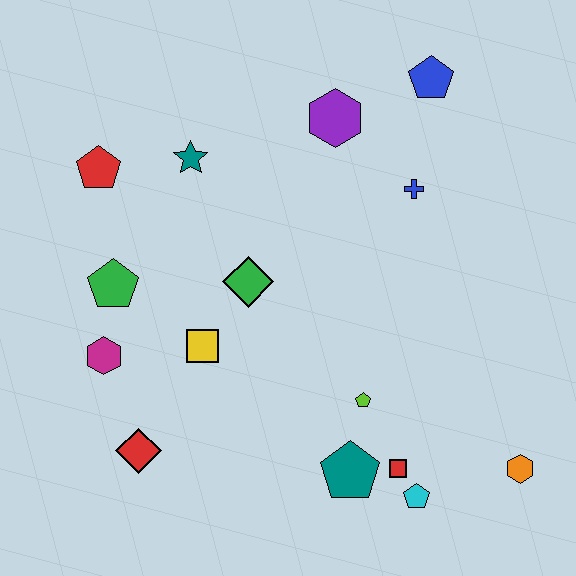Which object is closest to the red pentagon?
The teal star is closest to the red pentagon.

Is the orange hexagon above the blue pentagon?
No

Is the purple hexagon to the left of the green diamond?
No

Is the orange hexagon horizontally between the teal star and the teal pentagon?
No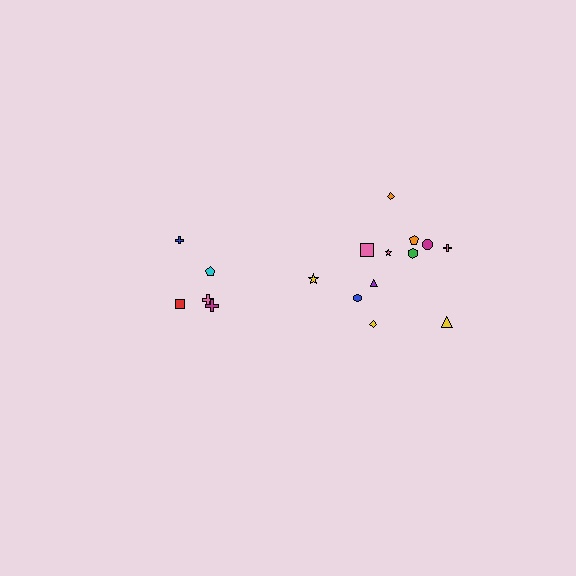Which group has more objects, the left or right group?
The right group.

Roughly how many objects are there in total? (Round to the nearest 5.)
Roughly 15 objects in total.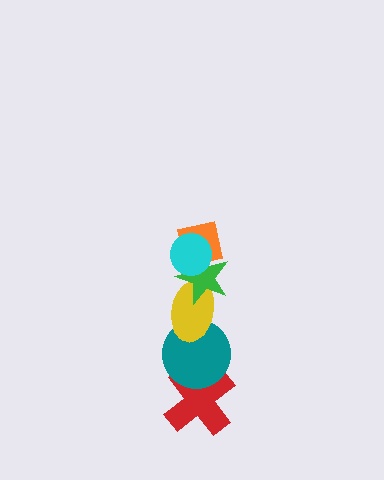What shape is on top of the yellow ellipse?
The green star is on top of the yellow ellipse.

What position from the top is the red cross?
The red cross is 6th from the top.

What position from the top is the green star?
The green star is 3rd from the top.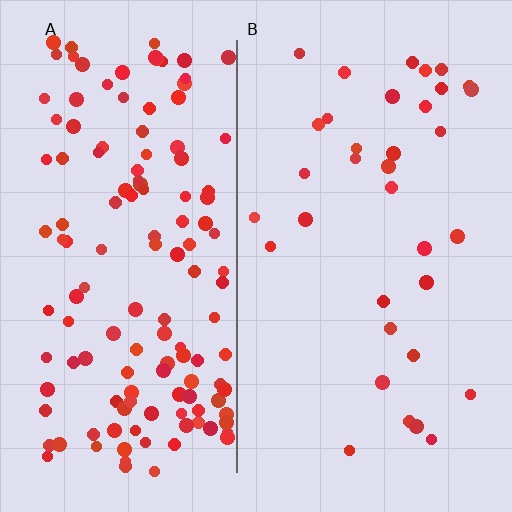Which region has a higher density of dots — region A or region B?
A (the left).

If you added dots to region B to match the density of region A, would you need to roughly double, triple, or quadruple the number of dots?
Approximately quadruple.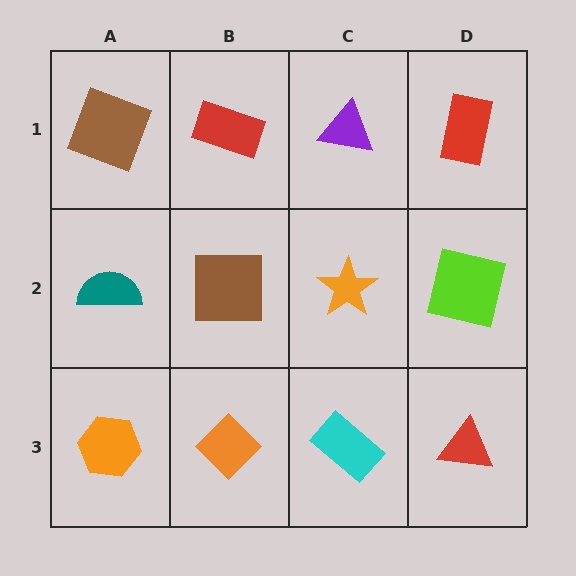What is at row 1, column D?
A red rectangle.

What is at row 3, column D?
A red triangle.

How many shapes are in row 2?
4 shapes.